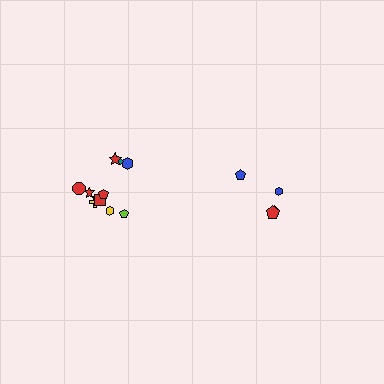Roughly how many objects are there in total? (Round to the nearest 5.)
Roughly 15 objects in total.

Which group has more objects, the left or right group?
The left group.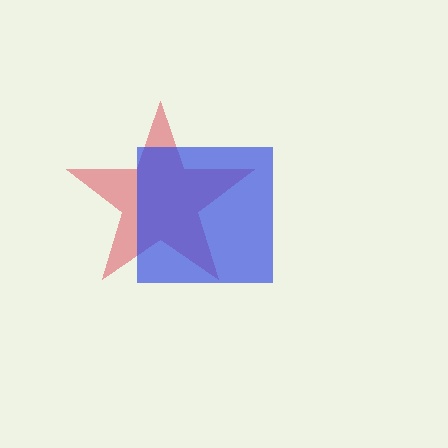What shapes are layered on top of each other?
The layered shapes are: a red star, a blue square.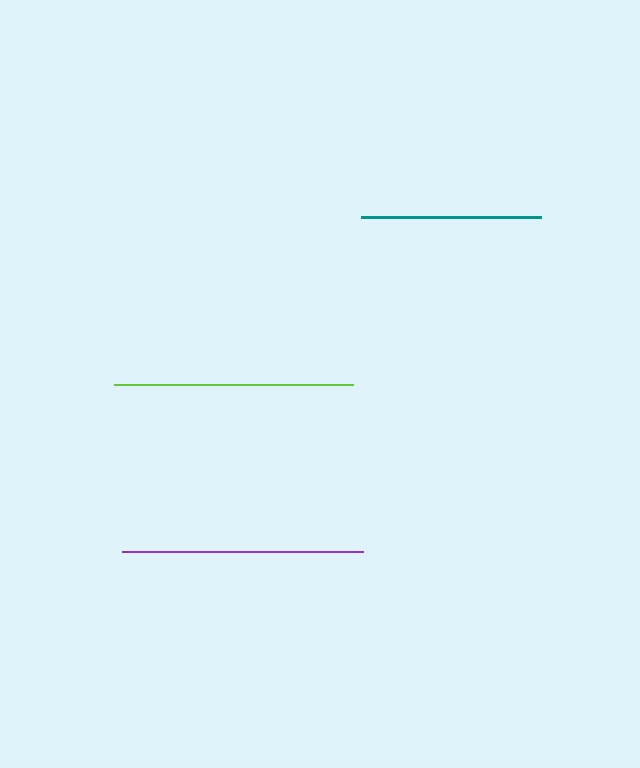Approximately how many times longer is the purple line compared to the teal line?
The purple line is approximately 1.3 times the length of the teal line.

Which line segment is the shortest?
The teal line is the shortest at approximately 180 pixels.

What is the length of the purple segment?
The purple segment is approximately 241 pixels long.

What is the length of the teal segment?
The teal segment is approximately 180 pixels long.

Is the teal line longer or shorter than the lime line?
The lime line is longer than the teal line.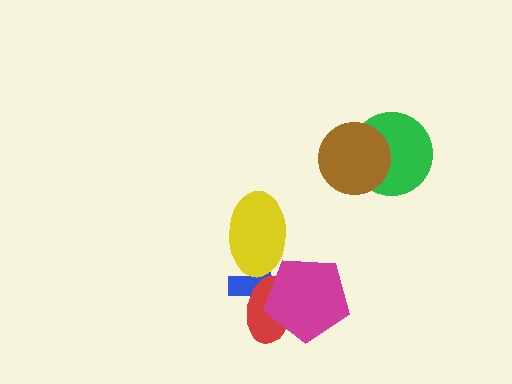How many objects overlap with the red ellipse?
2 objects overlap with the red ellipse.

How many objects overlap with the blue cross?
3 objects overlap with the blue cross.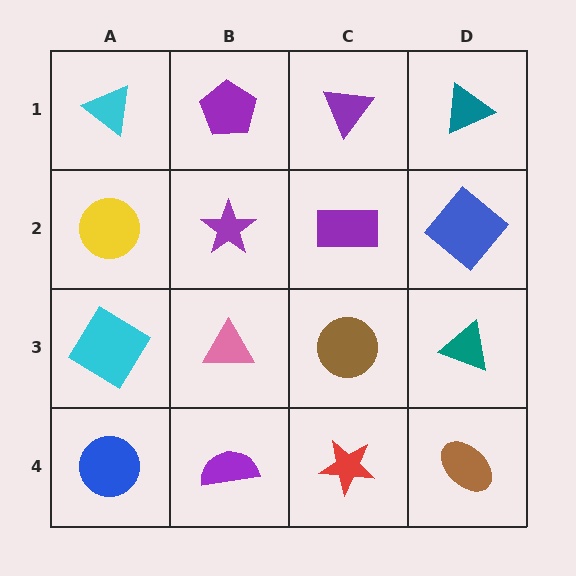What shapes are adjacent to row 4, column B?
A pink triangle (row 3, column B), a blue circle (row 4, column A), a red star (row 4, column C).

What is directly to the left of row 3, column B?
A cyan diamond.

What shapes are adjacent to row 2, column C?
A purple triangle (row 1, column C), a brown circle (row 3, column C), a purple star (row 2, column B), a blue diamond (row 2, column D).